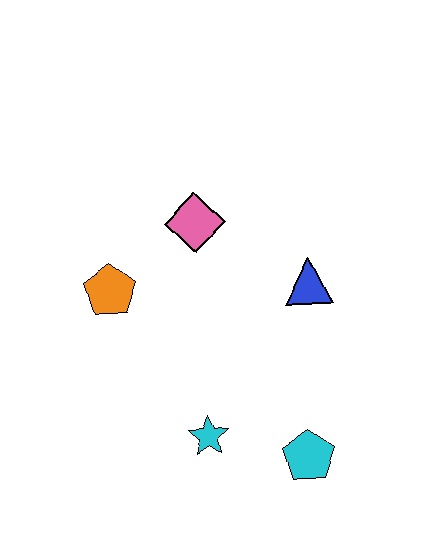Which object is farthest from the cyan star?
The pink diamond is farthest from the cyan star.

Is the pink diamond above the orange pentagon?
Yes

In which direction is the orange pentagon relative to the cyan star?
The orange pentagon is above the cyan star.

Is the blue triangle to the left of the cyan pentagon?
No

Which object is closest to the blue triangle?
The pink diamond is closest to the blue triangle.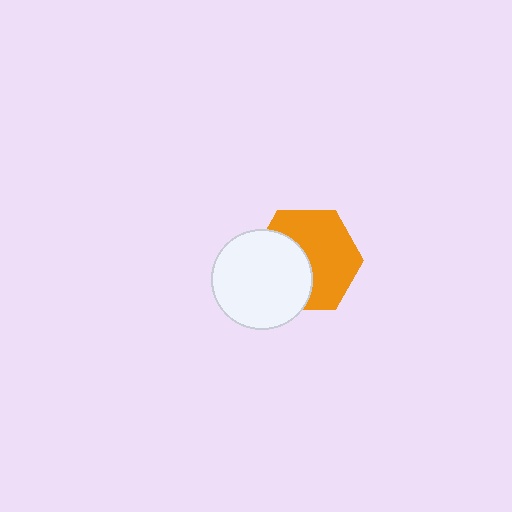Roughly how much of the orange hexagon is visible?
About half of it is visible (roughly 59%).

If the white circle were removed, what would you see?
You would see the complete orange hexagon.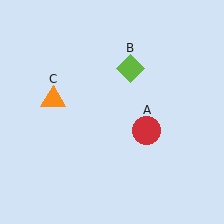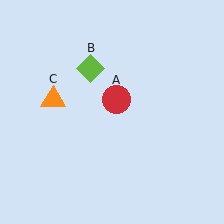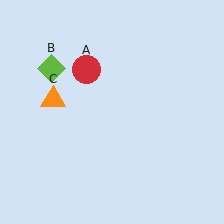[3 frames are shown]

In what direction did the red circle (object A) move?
The red circle (object A) moved up and to the left.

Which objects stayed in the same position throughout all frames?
Orange triangle (object C) remained stationary.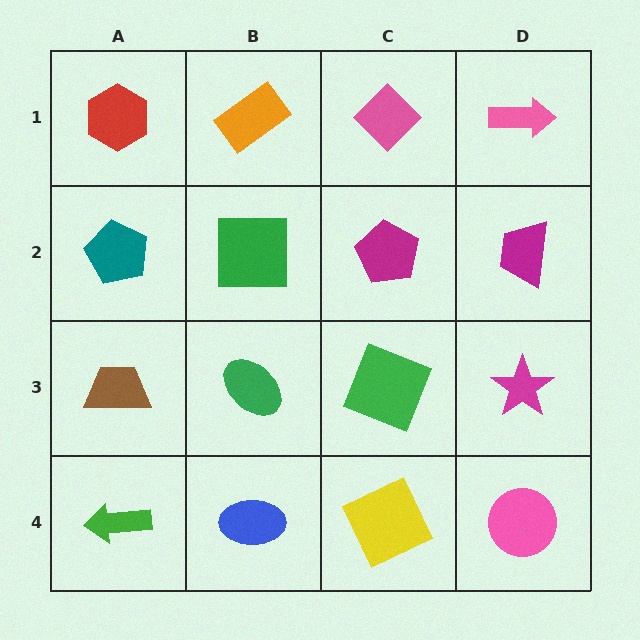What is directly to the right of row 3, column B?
A green square.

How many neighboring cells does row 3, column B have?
4.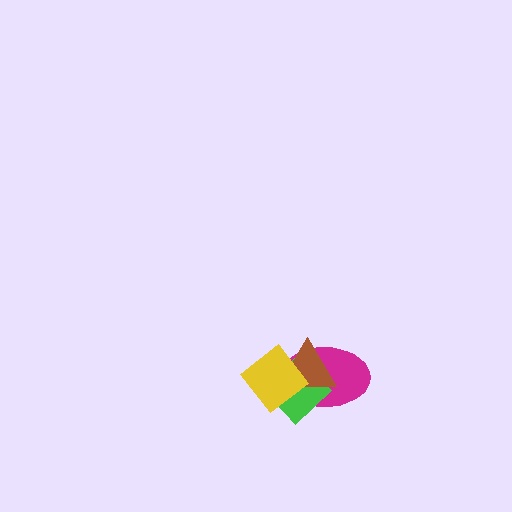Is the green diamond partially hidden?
Yes, it is partially covered by another shape.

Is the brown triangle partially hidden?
Yes, it is partially covered by another shape.